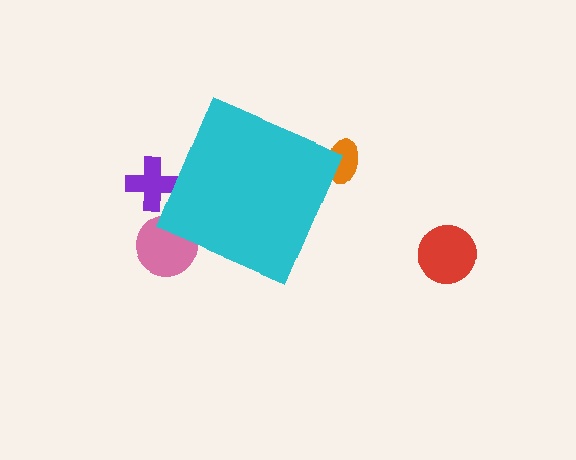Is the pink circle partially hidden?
Yes, the pink circle is partially hidden behind the cyan diamond.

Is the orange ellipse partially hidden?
Yes, the orange ellipse is partially hidden behind the cyan diamond.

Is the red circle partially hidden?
No, the red circle is fully visible.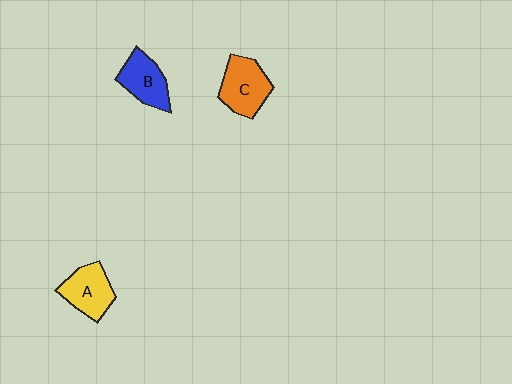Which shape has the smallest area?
Shape B (blue).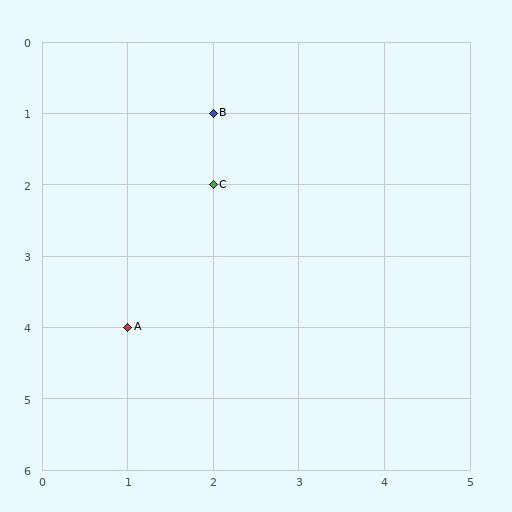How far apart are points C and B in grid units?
Points C and B are 1 row apart.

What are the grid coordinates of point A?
Point A is at grid coordinates (1, 4).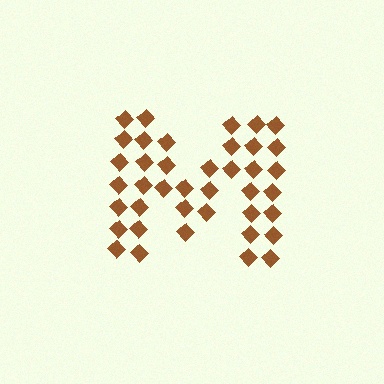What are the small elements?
The small elements are diamonds.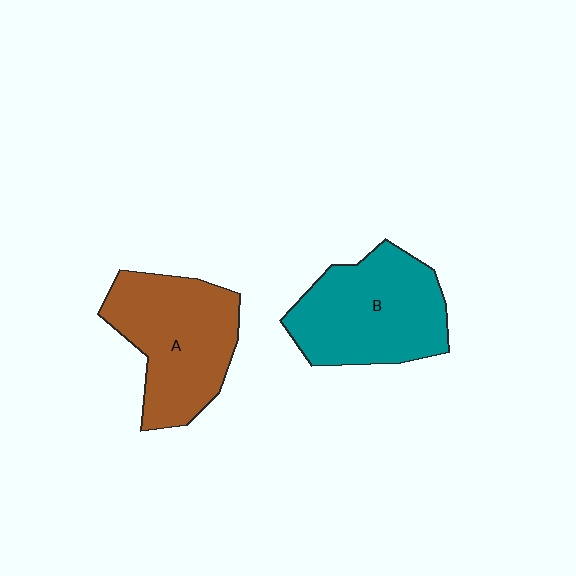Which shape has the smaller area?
Shape A (brown).